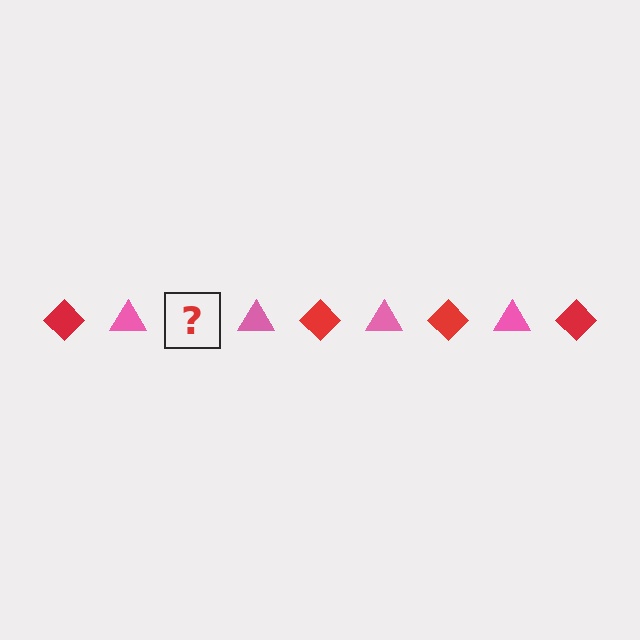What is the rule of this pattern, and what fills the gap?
The rule is that the pattern alternates between red diamond and pink triangle. The gap should be filled with a red diamond.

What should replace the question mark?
The question mark should be replaced with a red diamond.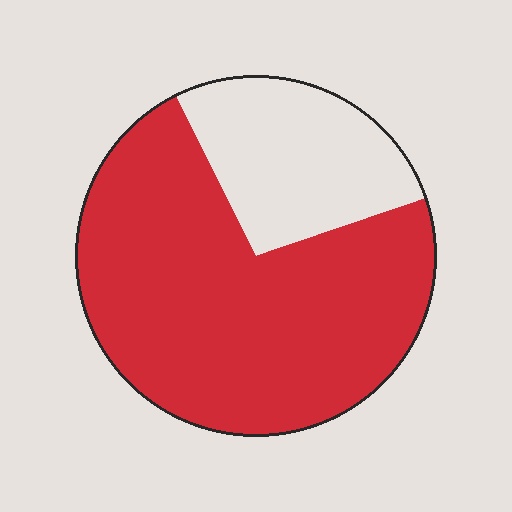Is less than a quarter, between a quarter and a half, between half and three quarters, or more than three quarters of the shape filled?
Between half and three quarters.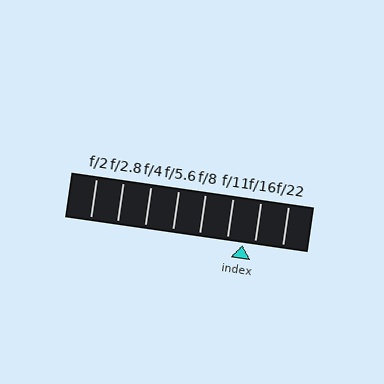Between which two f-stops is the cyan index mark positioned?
The index mark is between f/11 and f/16.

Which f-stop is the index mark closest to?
The index mark is closest to f/16.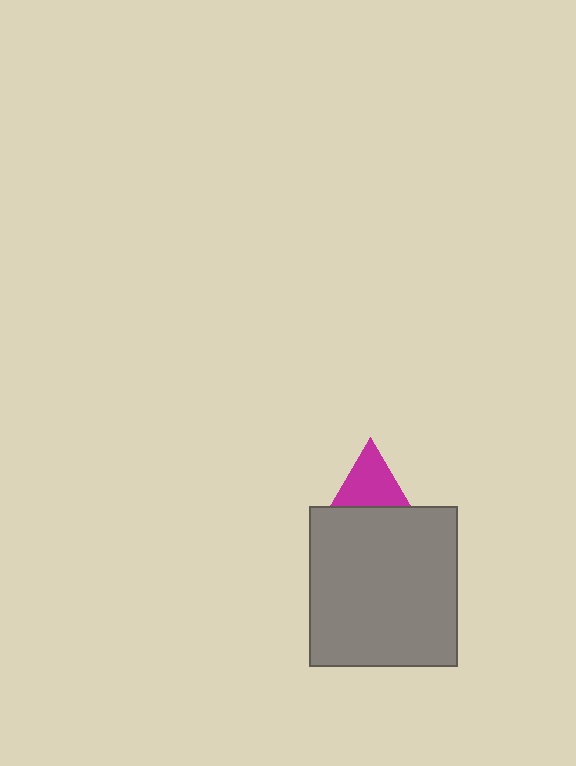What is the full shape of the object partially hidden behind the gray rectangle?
The partially hidden object is a magenta triangle.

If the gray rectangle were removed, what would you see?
You would see the complete magenta triangle.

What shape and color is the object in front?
The object in front is a gray rectangle.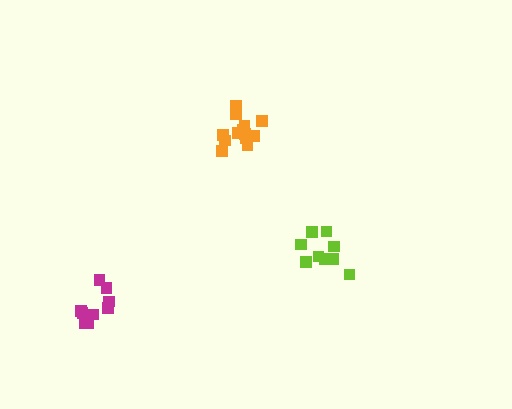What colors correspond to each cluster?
The clusters are colored: orange, lime, magenta.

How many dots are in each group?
Group 1: 13 dots, Group 2: 9 dots, Group 3: 9 dots (31 total).